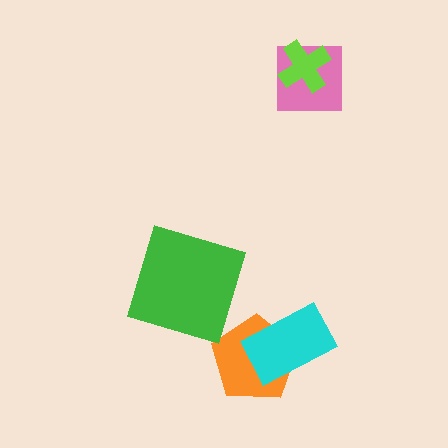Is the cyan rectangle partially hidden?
No, no other shape covers it.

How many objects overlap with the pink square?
1 object overlaps with the pink square.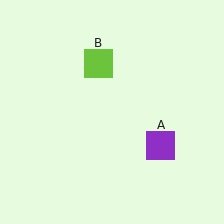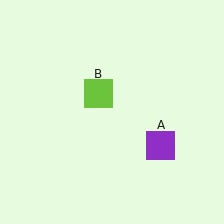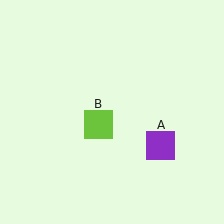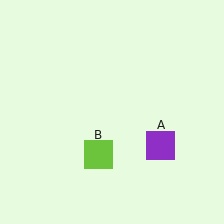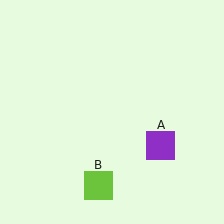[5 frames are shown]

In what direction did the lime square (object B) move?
The lime square (object B) moved down.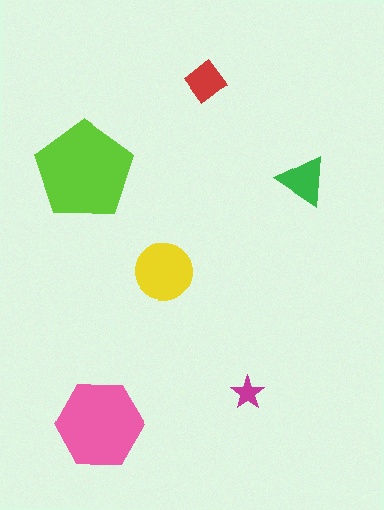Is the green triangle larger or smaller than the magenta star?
Larger.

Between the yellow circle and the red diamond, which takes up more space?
The yellow circle.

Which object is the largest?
The lime pentagon.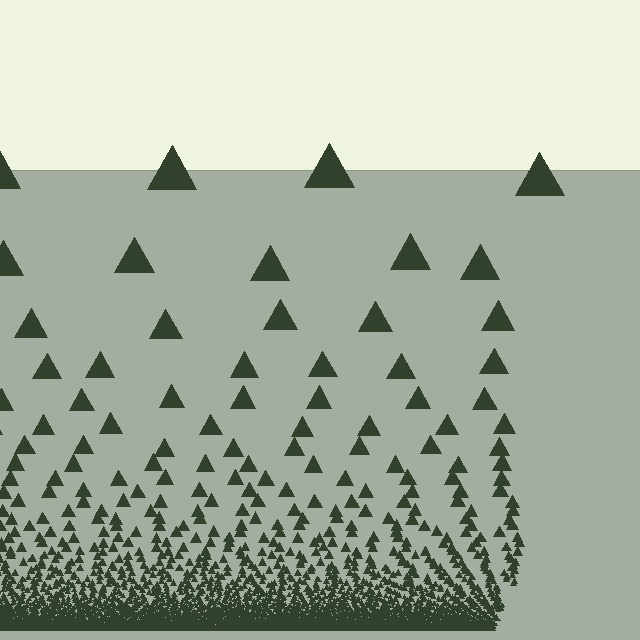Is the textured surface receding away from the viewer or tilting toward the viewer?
The surface appears to tilt toward the viewer. Texture elements get larger and sparser toward the top.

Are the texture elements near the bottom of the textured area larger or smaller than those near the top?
Smaller. The gradient is inverted — elements near the bottom are smaller and denser.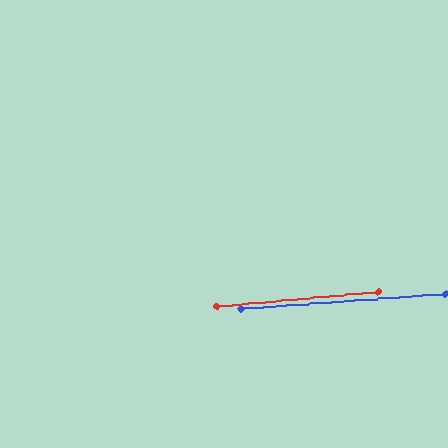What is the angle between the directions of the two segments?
Approximately 1 degree.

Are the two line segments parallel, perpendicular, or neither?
Parallel — their directions differ by only 1.2°.